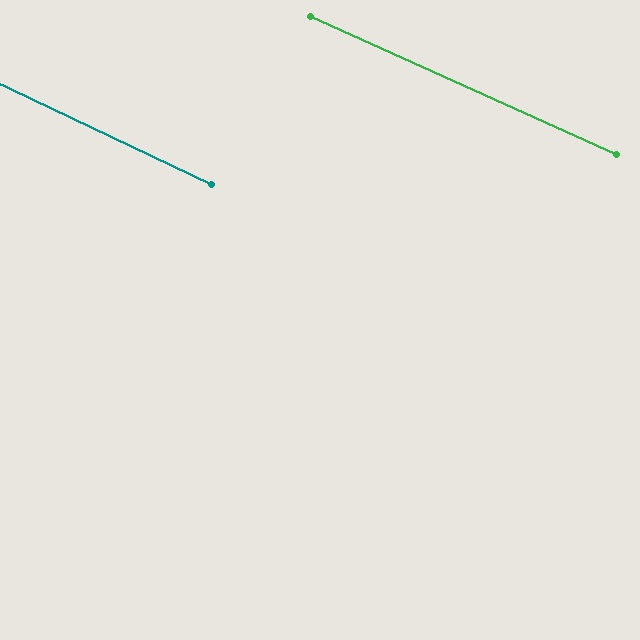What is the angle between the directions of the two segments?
Approximately 1 degree.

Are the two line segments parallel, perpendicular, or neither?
Parallel — their directions differ by only 0.8°.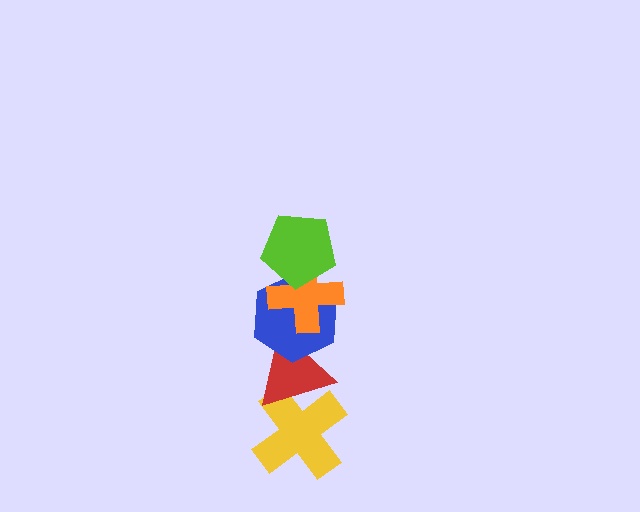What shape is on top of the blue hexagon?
The orange cross is on top of the blue hexagon.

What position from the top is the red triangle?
The red triangle is 4th from the top.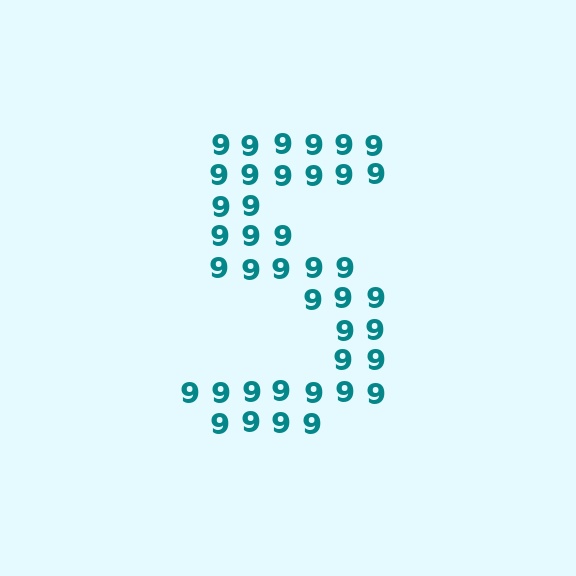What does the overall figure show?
The overall figure shows the digit 5.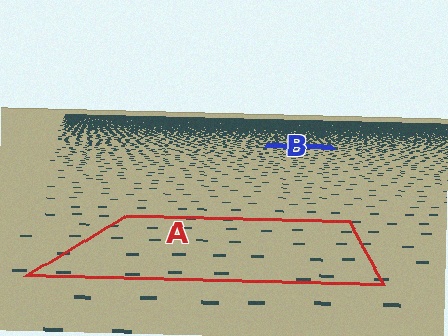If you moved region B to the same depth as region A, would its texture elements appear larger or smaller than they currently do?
They would appear larger. At a closer depth, the same texture elements are projected at a bigger on-screen size.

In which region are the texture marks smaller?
The texture marks are smaller in region B, because it is farther away.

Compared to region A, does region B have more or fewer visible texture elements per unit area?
Region B has more texture elements per unit area — they are packed more densely because it is farther away.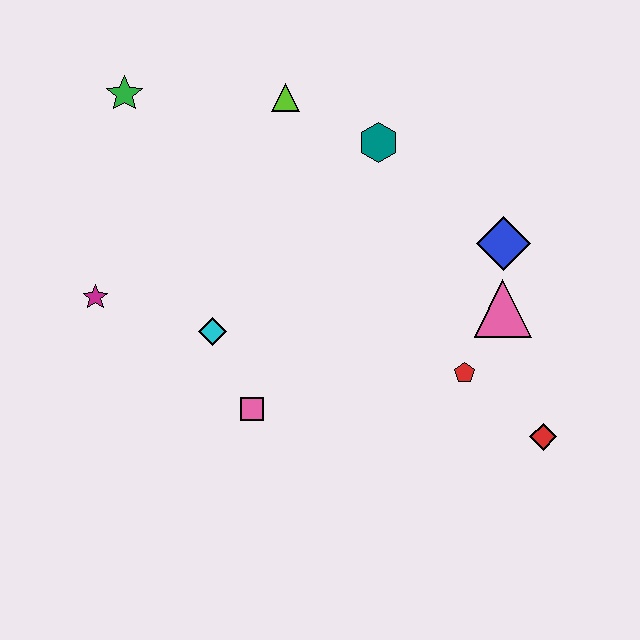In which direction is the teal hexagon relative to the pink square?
The teal hexagon is above the pink square.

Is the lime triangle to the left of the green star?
No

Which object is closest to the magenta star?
The cyan diamond is closest to the magenta star.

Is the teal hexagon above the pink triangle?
Yes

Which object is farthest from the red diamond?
The green star is farthest from the red diamond.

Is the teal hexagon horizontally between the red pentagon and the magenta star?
Yes